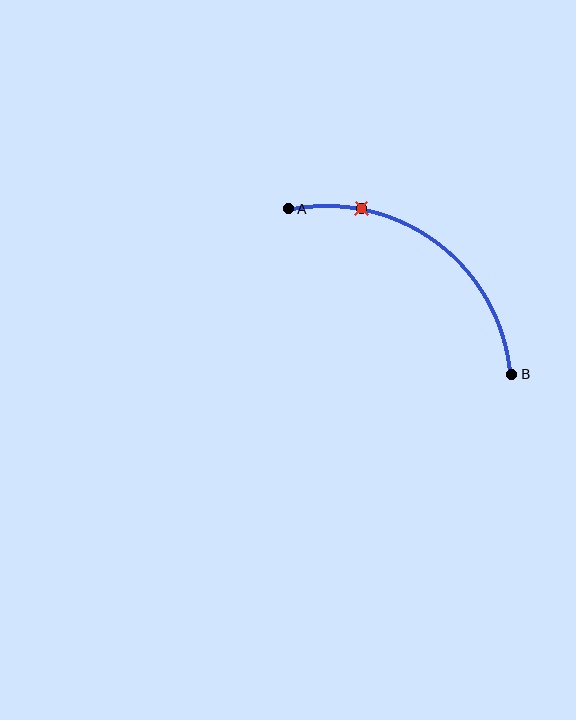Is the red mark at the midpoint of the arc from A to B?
No. The red mark lies on the arc but is closer to endpoint A. The arc midpoint would be at the point on the curve equidistant along the arc from both A and B.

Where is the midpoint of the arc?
The arc midpoint is the point on the curve farthest from the straight line joining A and B. It sits above and to the right of that line.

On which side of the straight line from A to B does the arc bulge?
The arc bulges above and to the right of the straight line connecting A and B.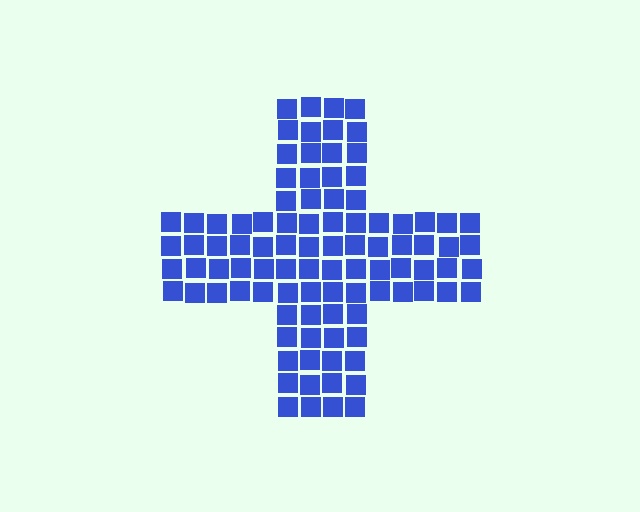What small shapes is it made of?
It is made of small squares.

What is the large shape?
The large shape is a cross.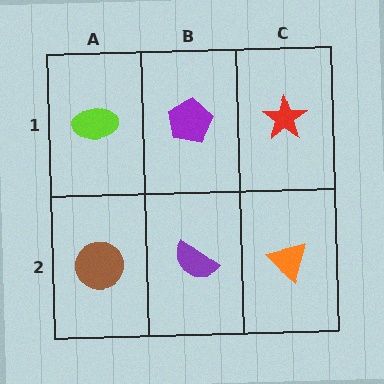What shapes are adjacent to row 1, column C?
An orange triangle (row 2, column C), a purple pentagon (row 1, column B).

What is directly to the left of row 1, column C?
A purple pentagon.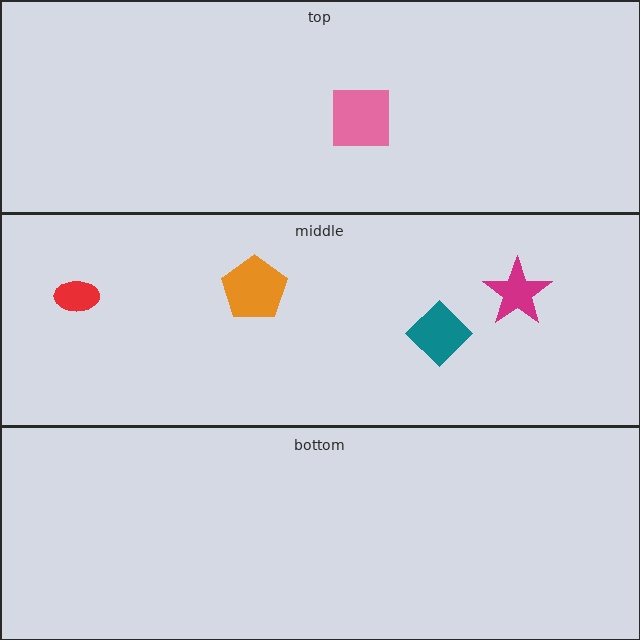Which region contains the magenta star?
The middle region.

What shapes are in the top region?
The pink square.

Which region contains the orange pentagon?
The middle region.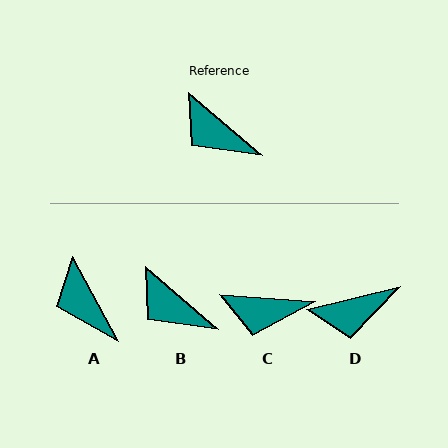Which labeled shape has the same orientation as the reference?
B.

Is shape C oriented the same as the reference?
No, it is off by about 37 degrees.